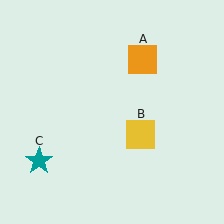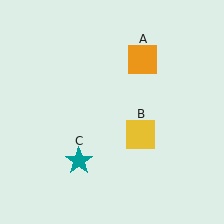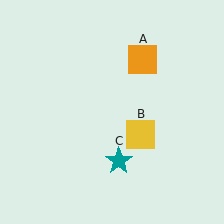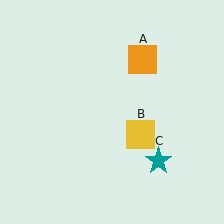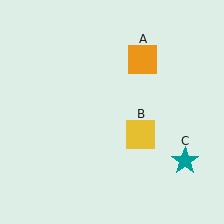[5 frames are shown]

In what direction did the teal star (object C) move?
The teal star (object C) moved right.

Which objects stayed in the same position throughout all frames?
Orange square (object A) and yellow square (object B) remained stationary.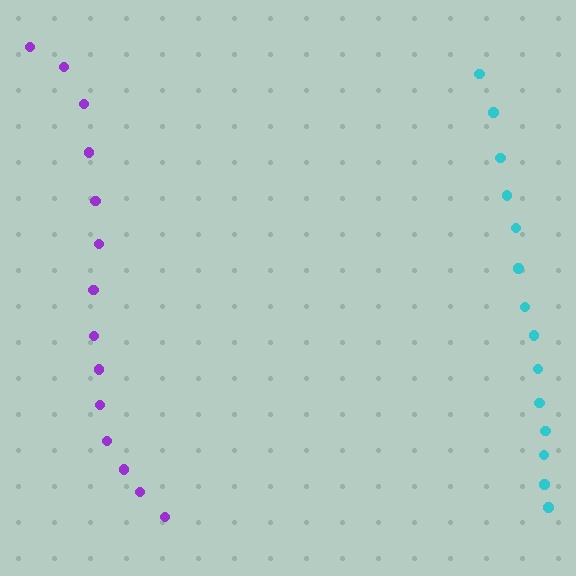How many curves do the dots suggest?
There are 2 distinct paths.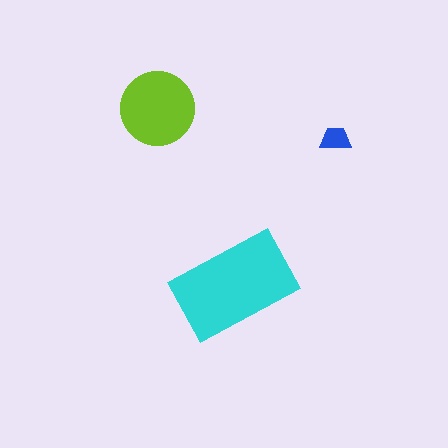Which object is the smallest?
The blue trapezoid.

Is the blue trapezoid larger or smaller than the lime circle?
Smaller.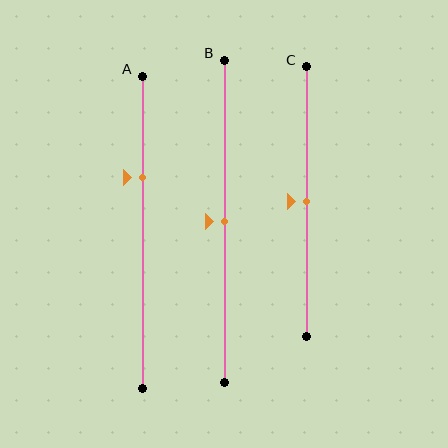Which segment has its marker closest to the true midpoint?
Segment B has its marker closest to the true midpoint.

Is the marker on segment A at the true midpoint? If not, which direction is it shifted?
No, the marker on segment A is shifted upward by about 18% of the segment length.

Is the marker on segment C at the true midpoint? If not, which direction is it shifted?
Yes, the marker on segment C is at the true midpoint.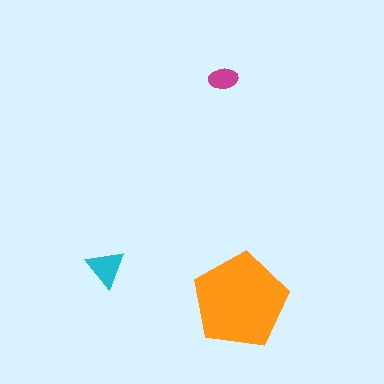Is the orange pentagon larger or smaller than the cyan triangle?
Larger.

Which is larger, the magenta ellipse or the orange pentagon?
The orange pentagon.